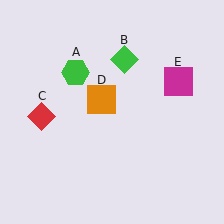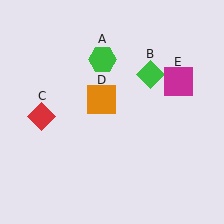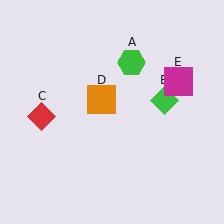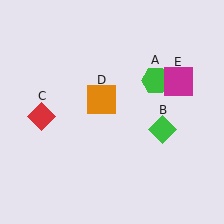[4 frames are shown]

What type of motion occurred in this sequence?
The green hexagon (object A), green diamond (object B) rotated clockwise around the center of the scene.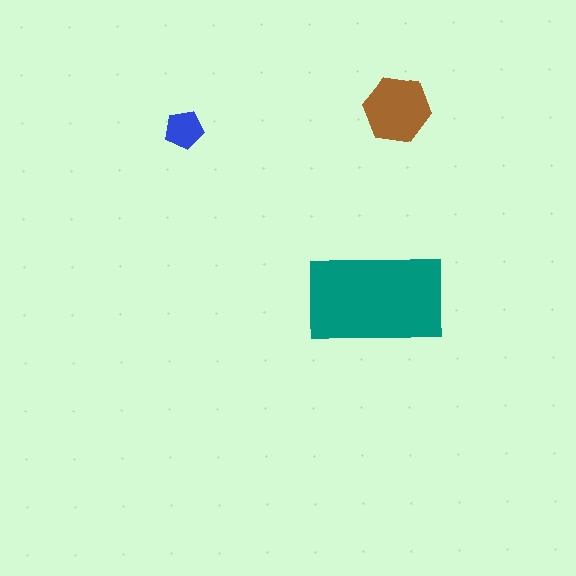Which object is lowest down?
The teal rectangle is bottommost.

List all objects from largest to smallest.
The teal rectangle, the brown hexagon, the blue pentagon.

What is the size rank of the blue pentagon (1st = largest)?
3rd.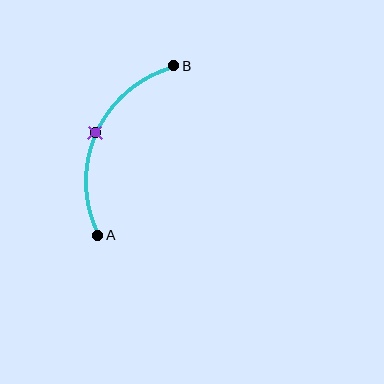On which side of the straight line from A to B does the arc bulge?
The arc bulges to the left of the straight line connecting A and B.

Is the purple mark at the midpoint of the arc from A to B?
Yes. The purple mark lies on the arc at equal arc-length from both A and B — it is the arc midpoint.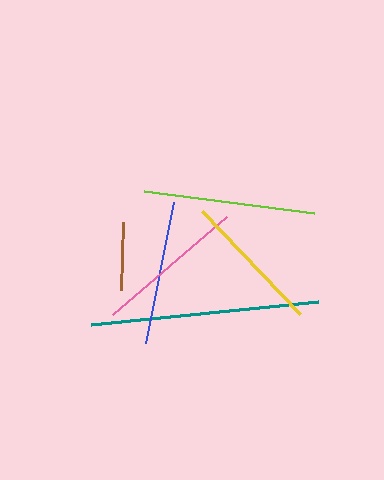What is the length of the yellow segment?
The yellow segment is approximately 142 pixels long.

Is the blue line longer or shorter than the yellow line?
The blue line is longer than the yellow line.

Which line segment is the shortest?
The brown line is the shortest at approximately 68 pixels.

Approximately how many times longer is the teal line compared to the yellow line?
The teal line is approximately 1.6 times the length of the yellow line.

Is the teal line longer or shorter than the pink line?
The teal line is longer than the pink line.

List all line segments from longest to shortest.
From longest to shortest: teal, lime, pink, blue, yellow, brown.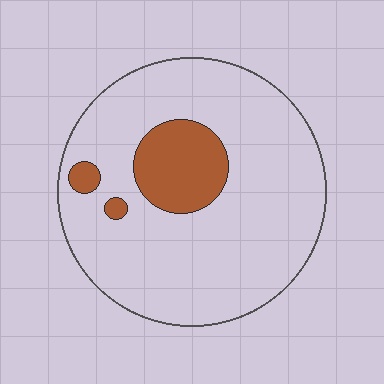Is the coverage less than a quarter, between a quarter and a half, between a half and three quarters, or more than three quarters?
Less than a quarter.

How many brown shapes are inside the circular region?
3.